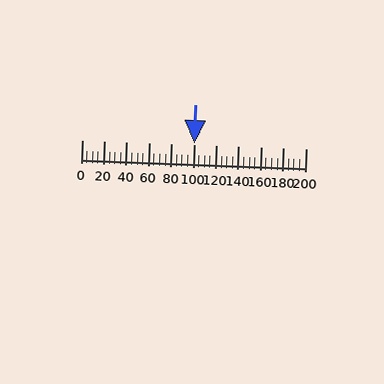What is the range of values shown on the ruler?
The ruler shows values from 0 to 200.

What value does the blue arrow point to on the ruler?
The blue arrow points to approximately 100.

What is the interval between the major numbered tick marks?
The major tick marks are spaced 20 units apart.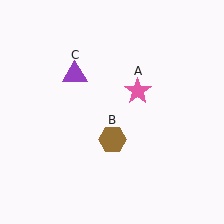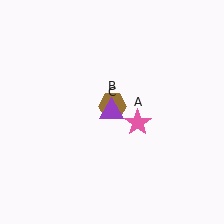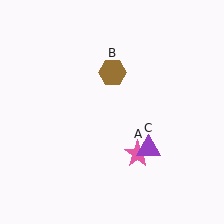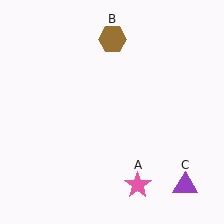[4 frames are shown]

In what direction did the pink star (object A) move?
The pink star (object A) moved down.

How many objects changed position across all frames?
3 objects changed position: pink star (object A), brown hexagon (object B), purple triangle (object C).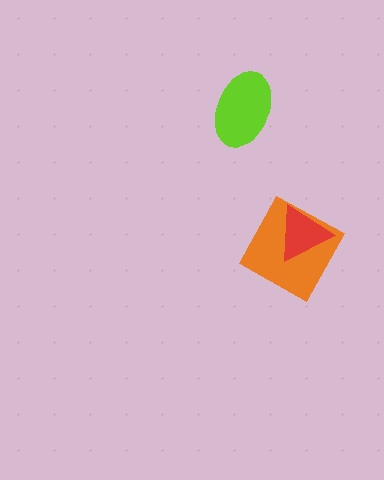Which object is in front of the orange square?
The red triangle is in front of the orange square.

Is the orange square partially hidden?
Yes, it is partially covered by another shape.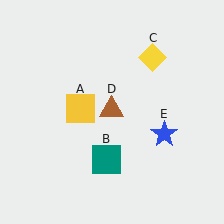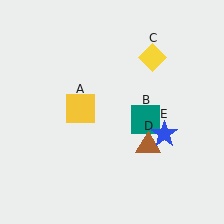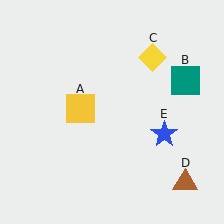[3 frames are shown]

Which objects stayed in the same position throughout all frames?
Yellow square (object A) and yellow diamond (object C) and blue star (object E) remained stationary.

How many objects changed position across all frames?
2 objects changed position: teal square (object B), brown triangle (object D).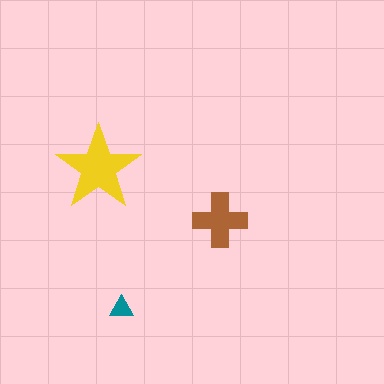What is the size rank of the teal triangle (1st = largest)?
3rd.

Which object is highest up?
The yellow star is topmost.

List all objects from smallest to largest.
The teal triangle, the brown cross, the yellow star.